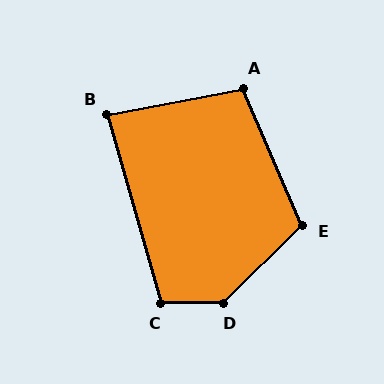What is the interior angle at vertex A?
Approximately 103 degrees (obtuse).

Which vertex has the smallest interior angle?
B, at approximately 85 degrees.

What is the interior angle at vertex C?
Approximately 106 degrees (obtuse).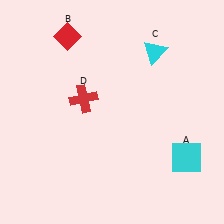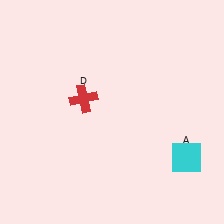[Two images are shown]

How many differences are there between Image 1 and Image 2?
There are 2 differences between the two images.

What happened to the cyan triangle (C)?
The cyan triangle (C) was removed in Image 2. It was in the top-right area of Image 1.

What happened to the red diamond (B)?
The red diamond (B) was removed in Image 2. It was in the top-left area of Image 1.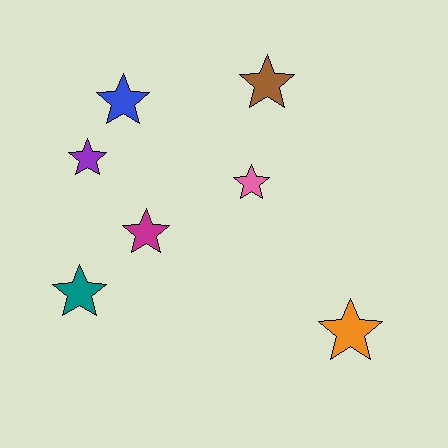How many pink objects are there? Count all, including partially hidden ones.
There is 1 pink object.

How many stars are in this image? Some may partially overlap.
There are 7 stars.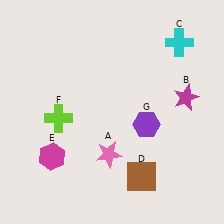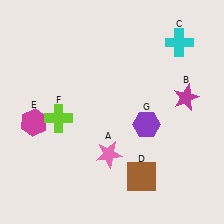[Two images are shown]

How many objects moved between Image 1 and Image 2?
1 object moved between the two images.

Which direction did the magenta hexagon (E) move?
The magenta hexagon (E) moved up.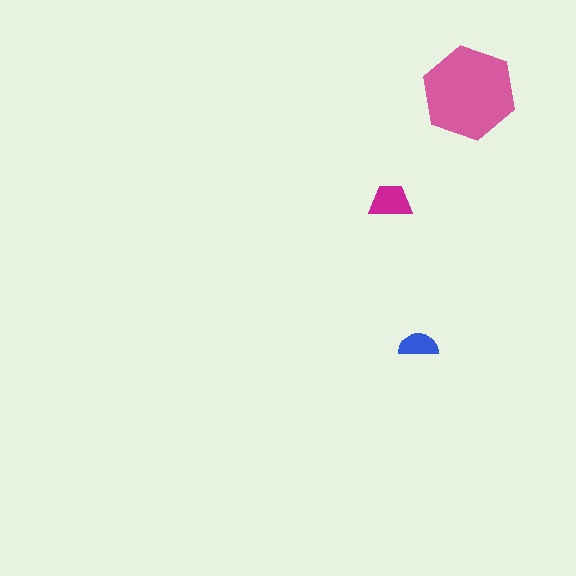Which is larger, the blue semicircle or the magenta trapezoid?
The magenta trapezoid.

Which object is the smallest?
The blue semicircle.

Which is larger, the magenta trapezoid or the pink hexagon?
The pink hexagon.